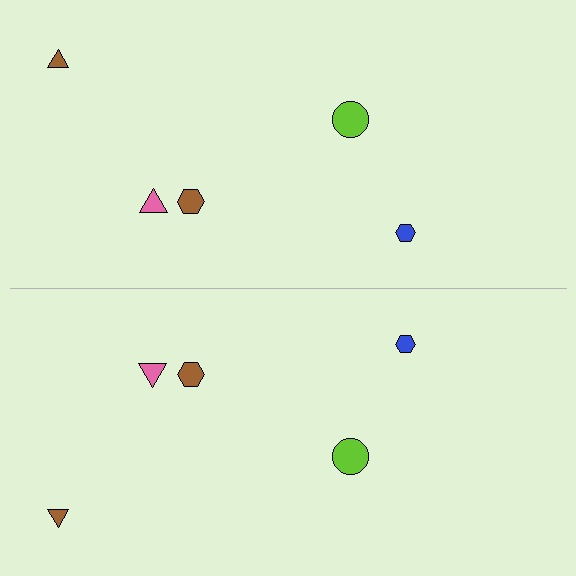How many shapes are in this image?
There are 10 shapes in this image.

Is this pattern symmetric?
Yes, this pattern has bilateral (reflection) symmetry.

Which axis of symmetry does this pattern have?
The pattern has a horizontal axis of symmetry running through the center of the image.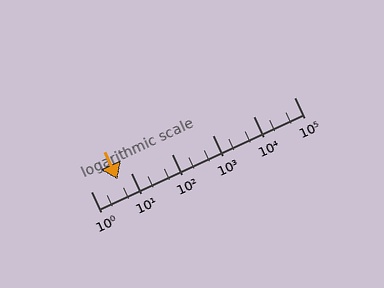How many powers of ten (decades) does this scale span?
The scale spans 5 decades, from 1 to 100000.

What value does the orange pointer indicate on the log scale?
The pointer indicates approximately 4.5.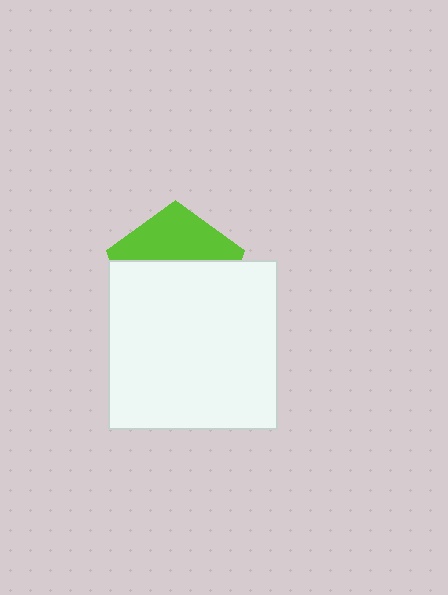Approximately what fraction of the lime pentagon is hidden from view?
Roughly 63% of the lime pentagon is hidden behind the white square.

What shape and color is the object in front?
The object in front is a white square.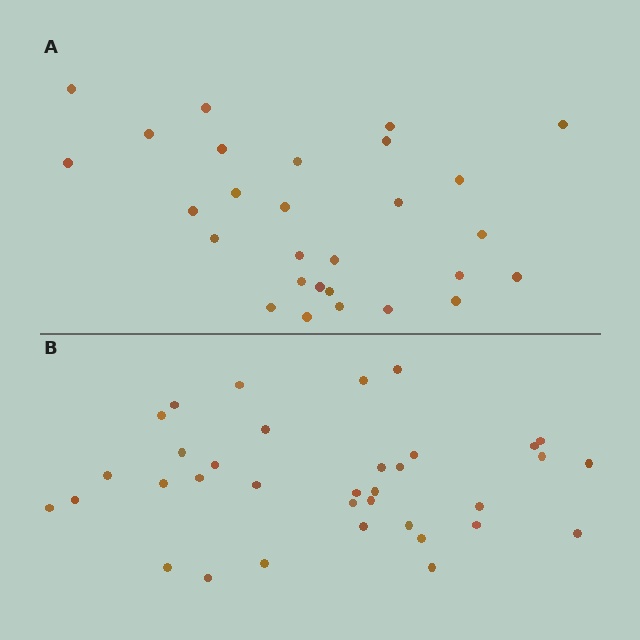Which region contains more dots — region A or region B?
Region B (the bottom region) has more dots.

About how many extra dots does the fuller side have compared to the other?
Region B has roughly 8 or so more dots than region A.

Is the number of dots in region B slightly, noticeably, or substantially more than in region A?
Region B has noticeably more, but not dramatically so. The ratio is roughly 1.2 to 1.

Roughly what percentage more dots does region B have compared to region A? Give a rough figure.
About 25% more.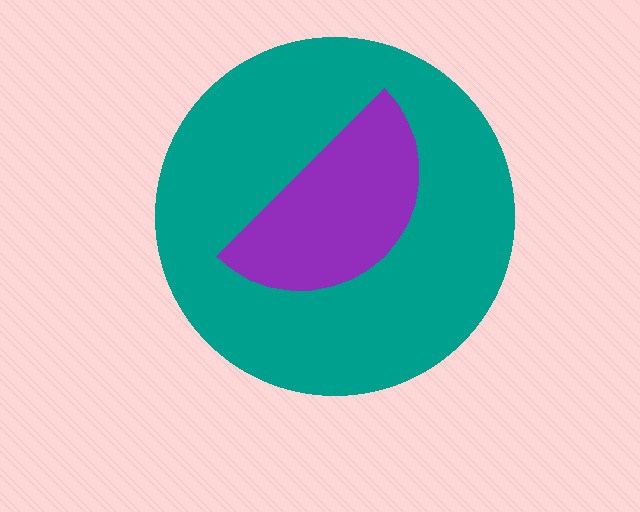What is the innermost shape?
The purple semicircle.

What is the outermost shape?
The teal circle.